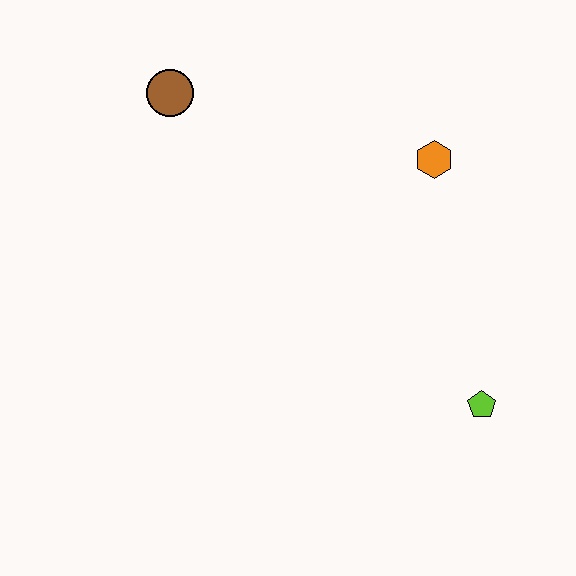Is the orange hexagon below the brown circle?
Yes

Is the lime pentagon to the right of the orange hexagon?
Yes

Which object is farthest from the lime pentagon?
The brown circle is farthest from the lime pentagon.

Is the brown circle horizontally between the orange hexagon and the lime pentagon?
No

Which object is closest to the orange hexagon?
The lime pentagon is closest to the orange hexagon.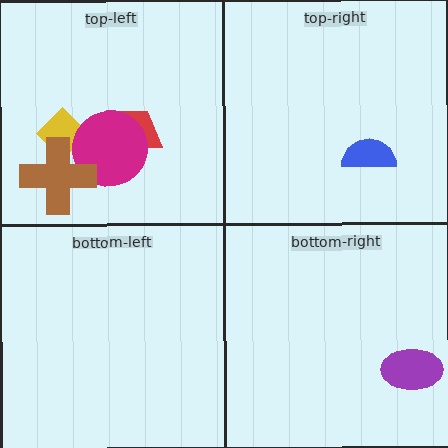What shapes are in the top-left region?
The red trapezoid, the yellow diamond, the magenta circle, the brown cross.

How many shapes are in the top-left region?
4.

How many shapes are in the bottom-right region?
1.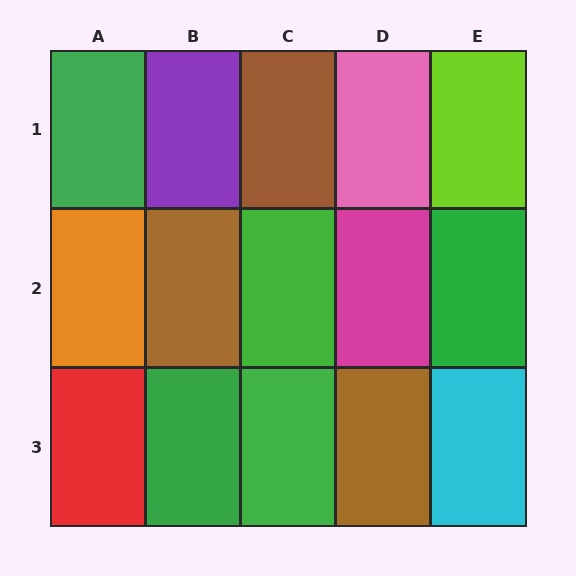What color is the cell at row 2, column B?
Brown.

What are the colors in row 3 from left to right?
Red, green, green, brown, cyan.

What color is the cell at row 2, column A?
Orange.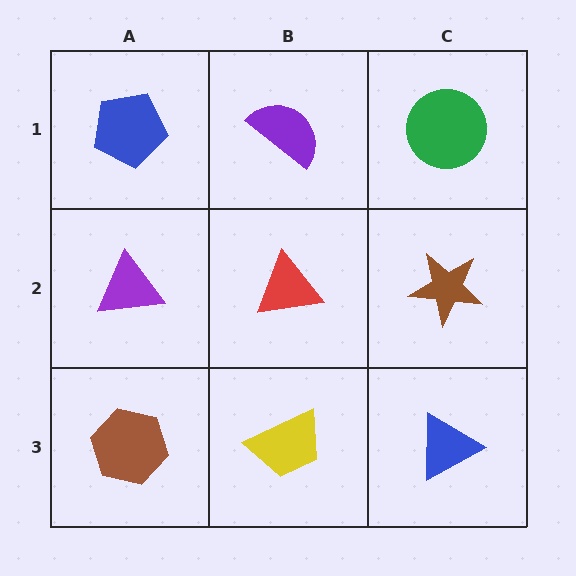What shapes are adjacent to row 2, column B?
A purple semicircle (row 1, column B), a yellow trapezoid (row 3, column B), a purple triangle (row 2, column A), a brown star (row 2, column C).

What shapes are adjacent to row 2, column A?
A blue pentagon (row 1, column A), a brown hexagon (row 3, column A), a red triangle (row 2, column B).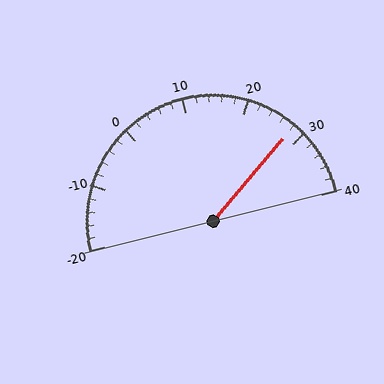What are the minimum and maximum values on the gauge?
The gauge ranges from -20 to 40.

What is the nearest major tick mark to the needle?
The nearest major tick mark is 30.